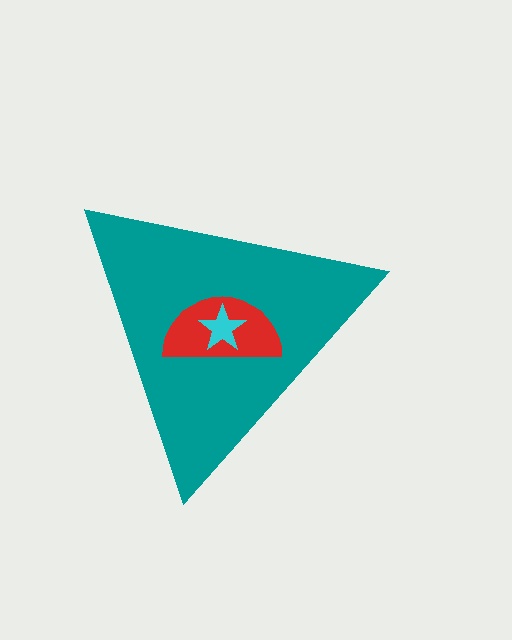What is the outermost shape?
The teal triangle.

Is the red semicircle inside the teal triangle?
Yes.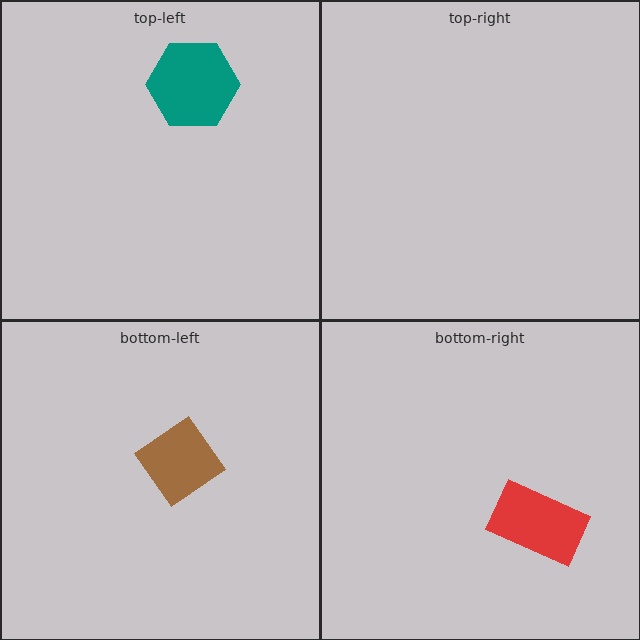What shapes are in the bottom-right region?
The red rectangle.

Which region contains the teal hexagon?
The top-left region.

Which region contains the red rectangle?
The bottom-right region.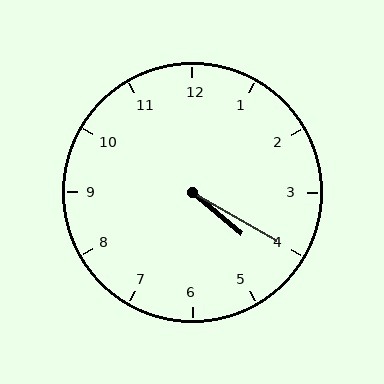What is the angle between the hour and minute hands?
Approximately 10 degrees.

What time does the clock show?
4:20.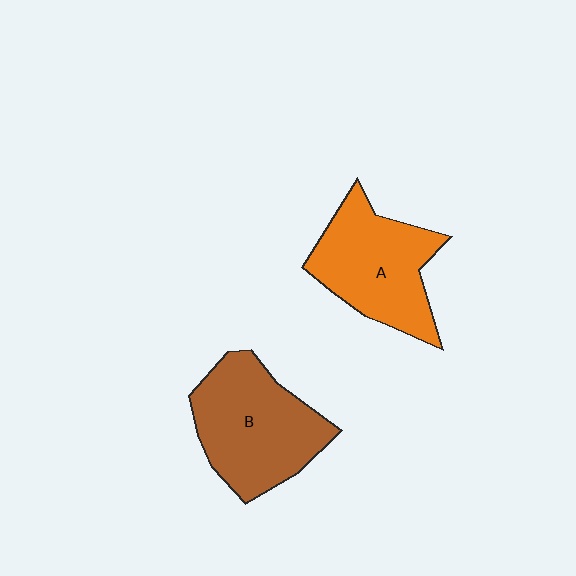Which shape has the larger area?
Shape B (brown).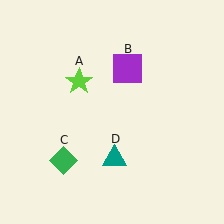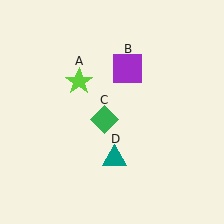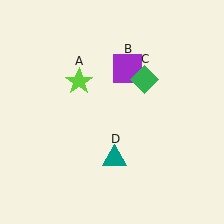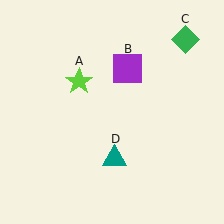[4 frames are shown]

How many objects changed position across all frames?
1 object changed position: green diamond (object C).